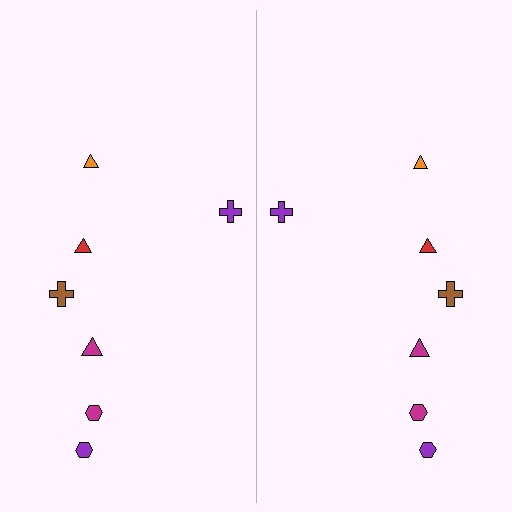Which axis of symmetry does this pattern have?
The pattern has a vertical axis of symmetry running through the center of the image.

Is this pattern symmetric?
Yes, this pattern has bilateral (reflection) symmetry.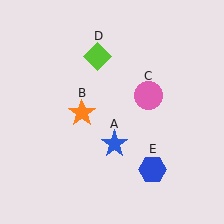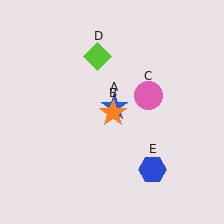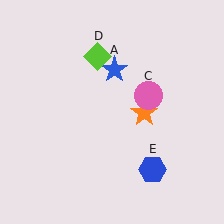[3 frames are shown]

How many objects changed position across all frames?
2 objects changed position: blue star (object A), orange star (object B).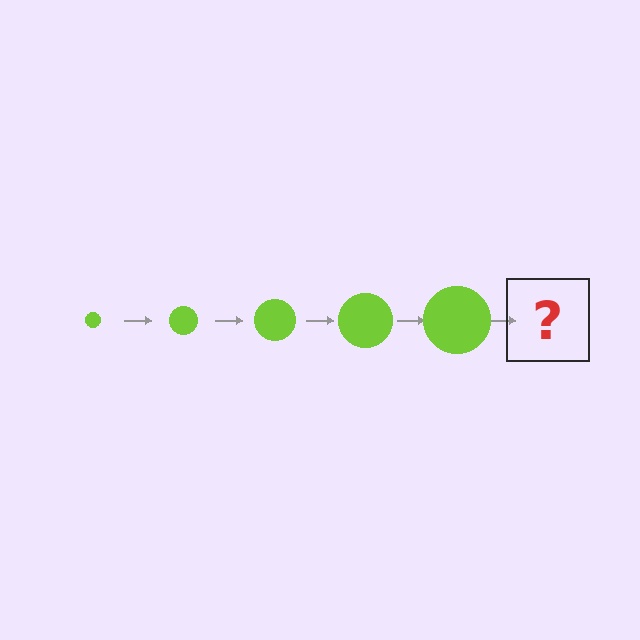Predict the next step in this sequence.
The next step is a lime circle, larger than the previous one.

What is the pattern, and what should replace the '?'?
The pattern is that the circle gets progressively larger each step. The '?' should be a lime circle, larger than the previous one.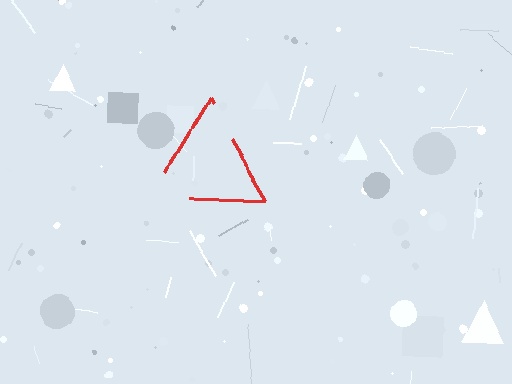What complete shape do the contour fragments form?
The contour fragments form a triangle.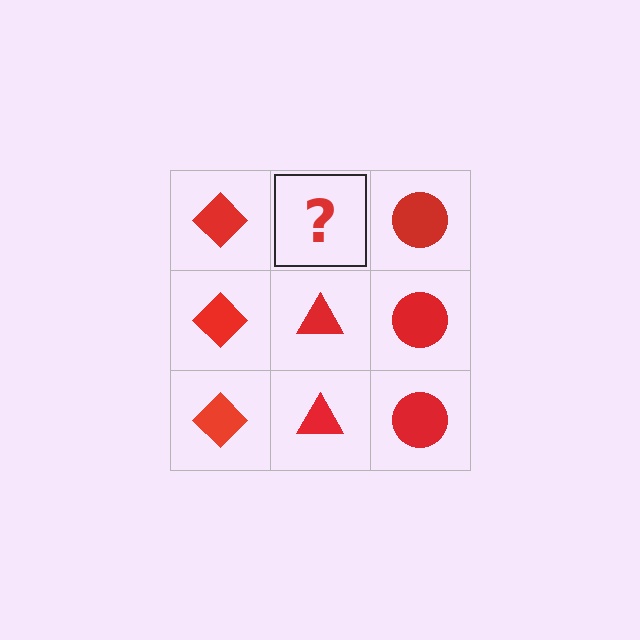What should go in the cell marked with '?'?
The missing cell should contain a red triangle.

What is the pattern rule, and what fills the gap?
The rule is that each column has a consistent shape. The gap should be filled with a red triangle.